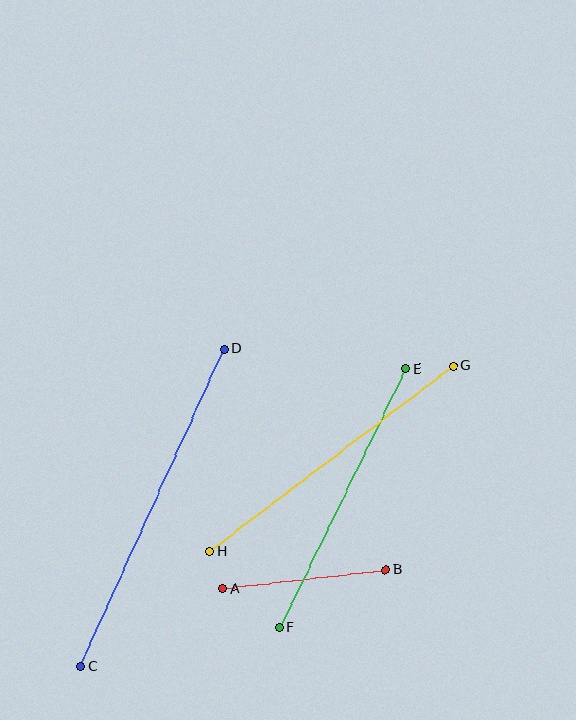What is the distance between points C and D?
The distance is approximately 348 pixels.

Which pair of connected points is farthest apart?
Points C and D are farthest apart.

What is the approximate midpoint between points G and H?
The midpoint is at approximately (332, 459) pixels.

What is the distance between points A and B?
The distance is approximately 164 pixels.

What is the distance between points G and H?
The distance is approximately 306 pixels.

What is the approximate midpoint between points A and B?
The midpoint is at approximately (304, 579) pixels.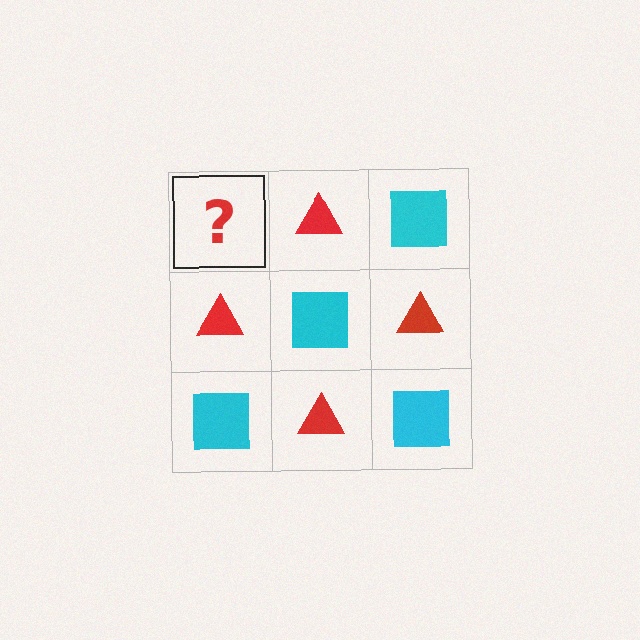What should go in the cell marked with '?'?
The missing cell should contain a cyan square.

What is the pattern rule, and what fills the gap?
The rule is that it alternates cyan square and red triangle in a checkerboard pattern. The gap should be filled with a cyan square.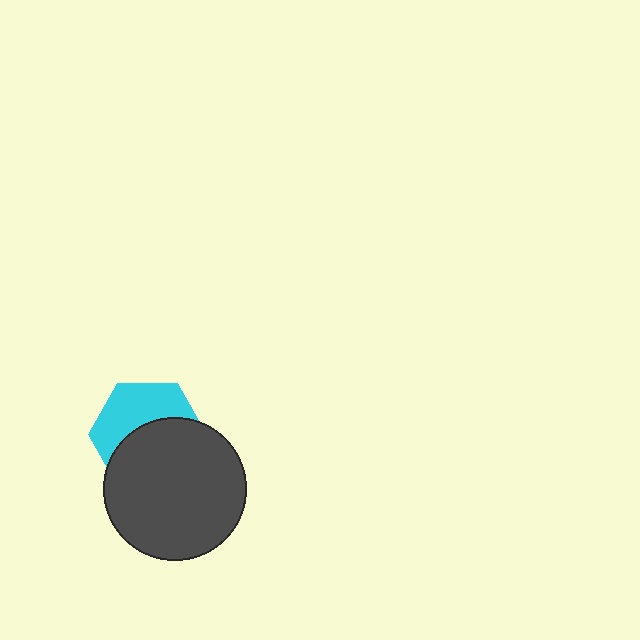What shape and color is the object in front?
The object in front is a dark gray circle.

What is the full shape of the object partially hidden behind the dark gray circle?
The partially hidden object is a cyan hexagon.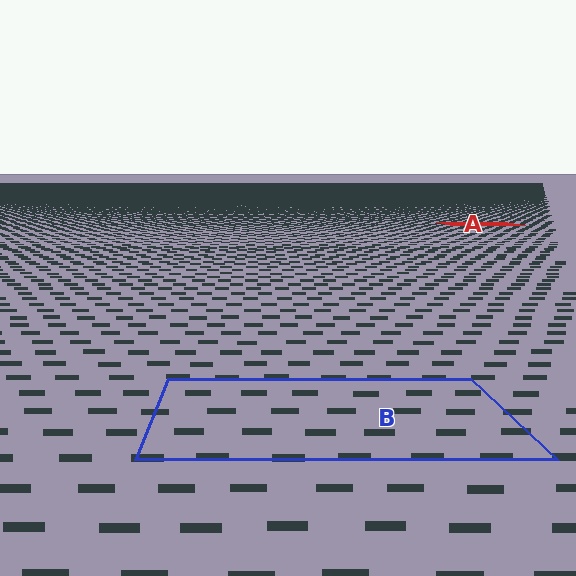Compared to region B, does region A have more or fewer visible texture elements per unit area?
Region A has more texture elements per unit area — they are packed more densely because it is farther away.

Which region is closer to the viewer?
Region B is closer. The texture elements there are larger and more spread out.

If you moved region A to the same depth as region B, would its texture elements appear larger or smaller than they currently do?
They would appear larger. At a closer depth, the same texture elements are projected at a bigger on-screen size.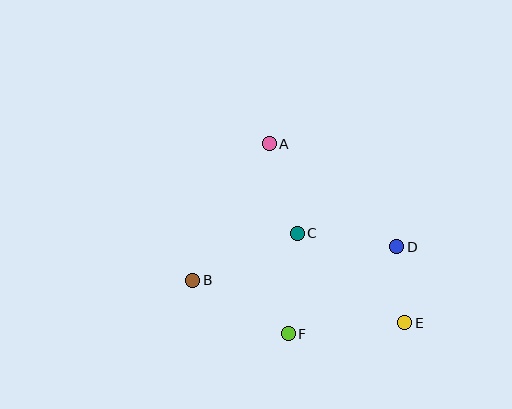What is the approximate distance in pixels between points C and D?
The distance between C and D is approximately 100 pixels.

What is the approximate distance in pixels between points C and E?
The distance between C and E is approximately 140 pixels.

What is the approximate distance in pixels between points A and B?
The distance between A and B is approximately 156 pixels.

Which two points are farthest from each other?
Points A and E are farthest from each other.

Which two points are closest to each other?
Points D and E are closest to each other.